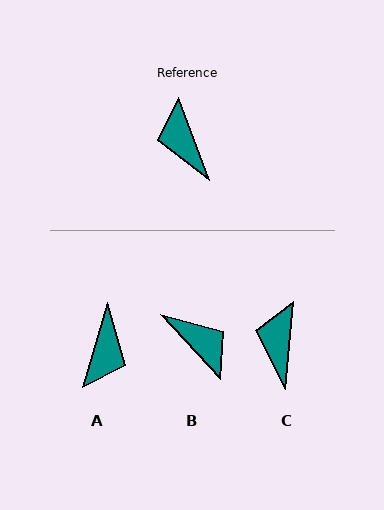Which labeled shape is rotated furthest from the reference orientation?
B, about 158 degrees away.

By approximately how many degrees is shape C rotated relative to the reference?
Approximately 26 degrees clockwise.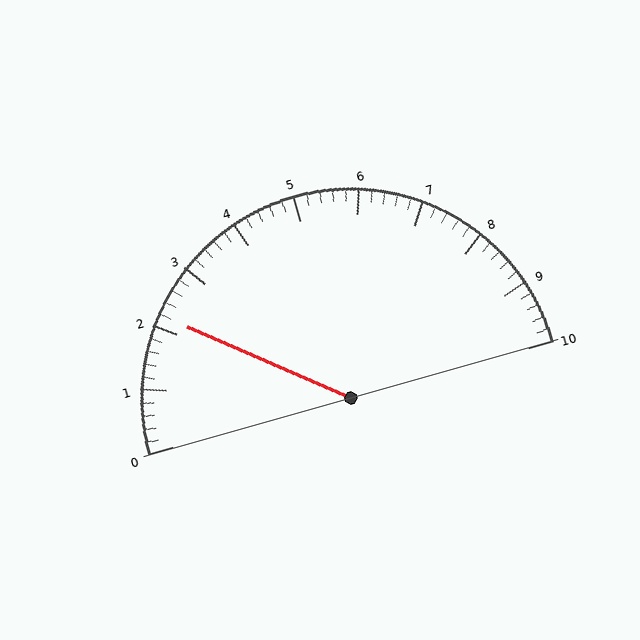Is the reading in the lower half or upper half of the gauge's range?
The reading is in the lower half of the range (0 to 10).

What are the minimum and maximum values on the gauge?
The gauge ranges from 0 to 10.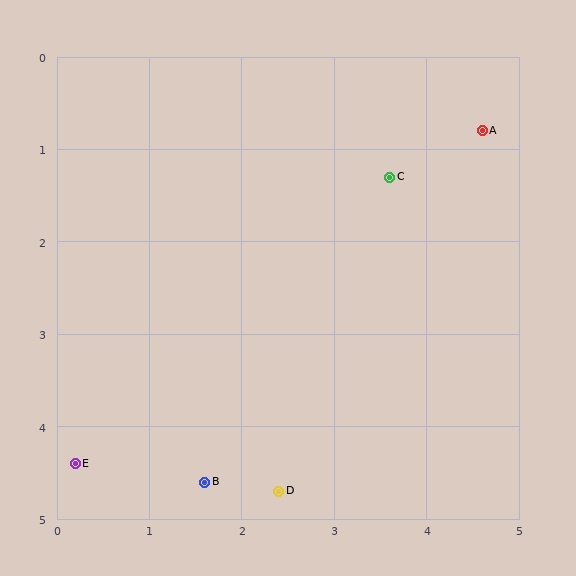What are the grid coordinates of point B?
Point B is at approximately (1.6, 4.6).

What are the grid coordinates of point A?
Point A is at approximately (4.6, 0.8).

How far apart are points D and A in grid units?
Points D and A are about 4.5 grid units apart.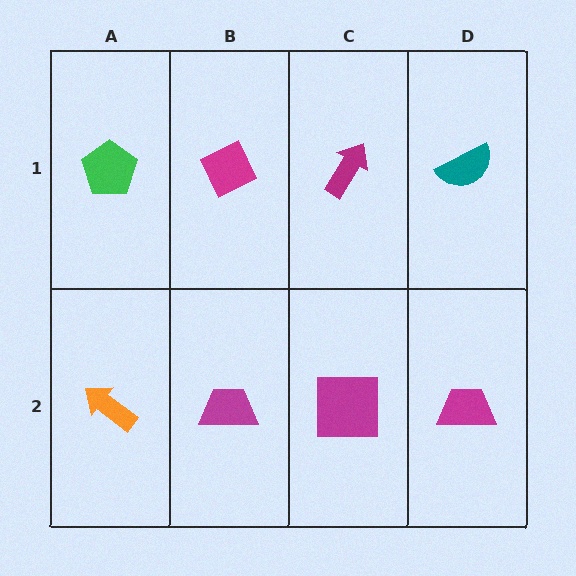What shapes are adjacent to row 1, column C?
A magenta square (row 2, column C), a magenta diamond (row 1, column B), a teal semicircle (row 1, column D).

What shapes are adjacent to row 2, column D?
A teal semicircle (row 1, column D), a magenta square (row 2, column C).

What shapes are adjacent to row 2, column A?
A green pentagon (row 1, column A), a magenta trapezoid (row 2, column B).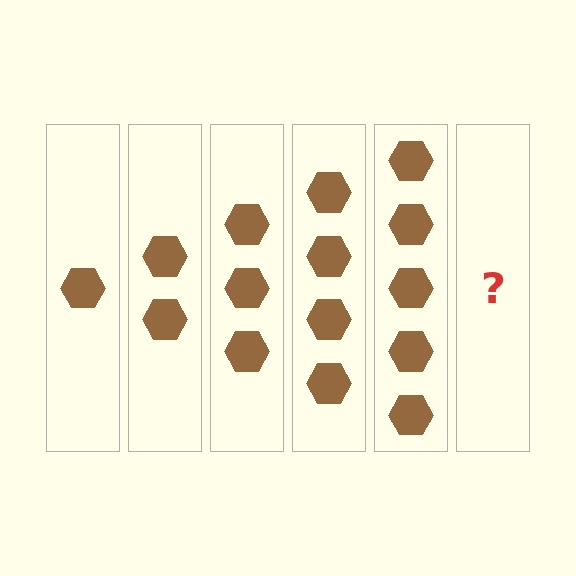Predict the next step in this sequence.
The next step is 6 hexagons.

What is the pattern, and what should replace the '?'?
The pattern is that each step adds one more hexagon. The '?' should be 6 hexagons.